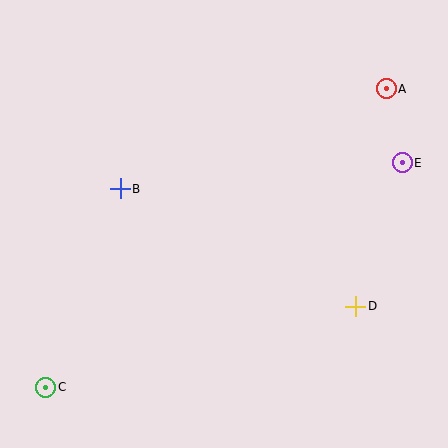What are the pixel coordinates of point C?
Point C is at (46, 387).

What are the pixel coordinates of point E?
Point E is at (402, 163).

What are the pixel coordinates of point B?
Point B is at (120, 189).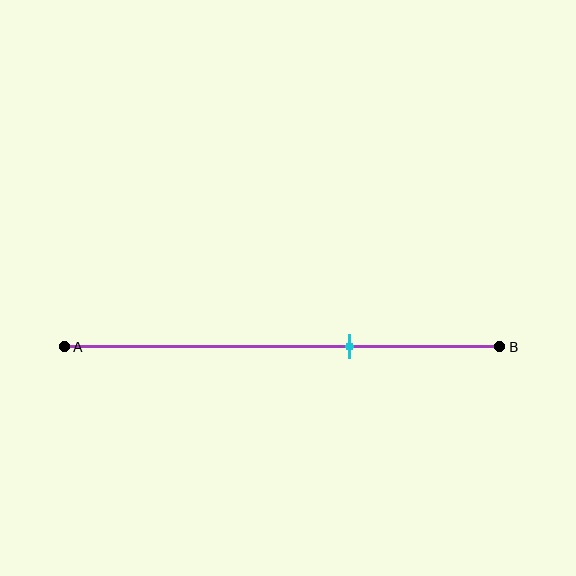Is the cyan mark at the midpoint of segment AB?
No, the mark is at about 65% from A, not at the 50% midpoint.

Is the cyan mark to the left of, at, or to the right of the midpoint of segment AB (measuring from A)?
The cyan mark is to the right of the midpoint of segment AB.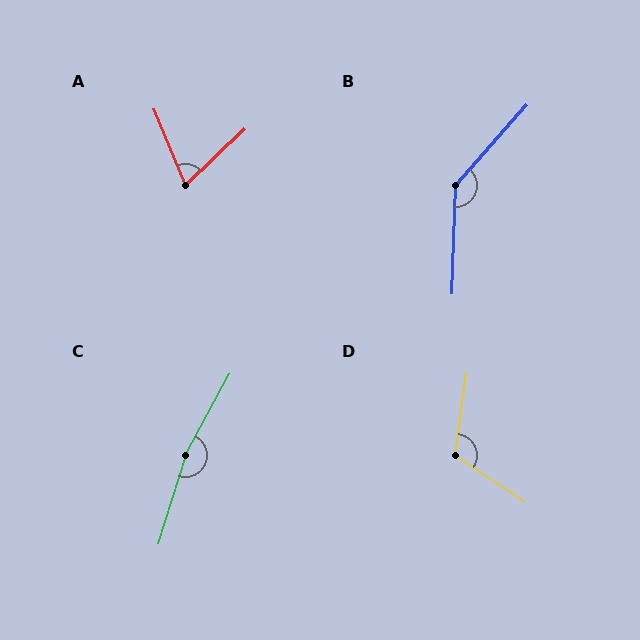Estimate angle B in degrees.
Approximately 140 degrees.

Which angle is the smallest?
A, at approximately 69 degrees.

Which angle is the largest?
C, at approximately 169 degrees.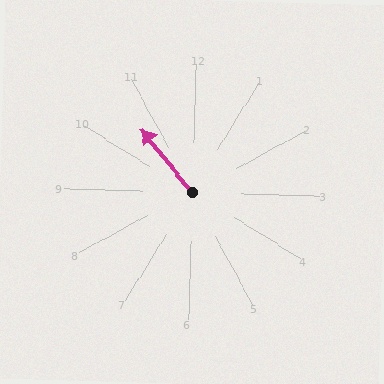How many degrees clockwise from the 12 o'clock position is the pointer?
Approximately 320 degrees.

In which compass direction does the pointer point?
Northwest.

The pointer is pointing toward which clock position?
Roughly 11 o'clock.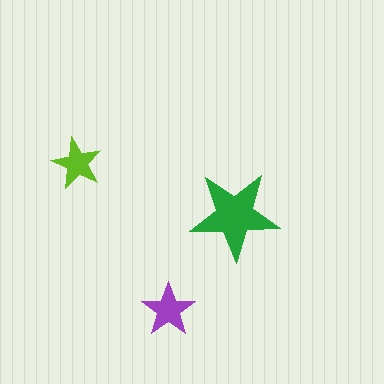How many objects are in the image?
There are 3 objects in the image.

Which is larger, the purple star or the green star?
The green one.